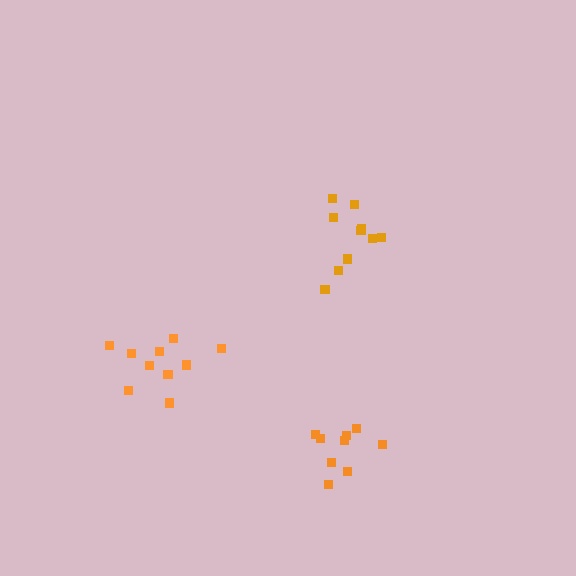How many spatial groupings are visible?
There are 3 spatial groupings.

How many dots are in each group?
Group 1: 10 dots, Group 2: 9 dots, Group 3: 10 dots (29 total).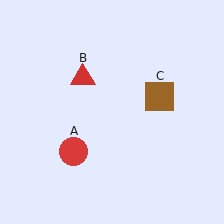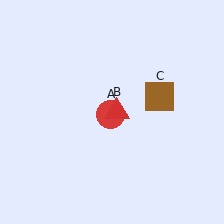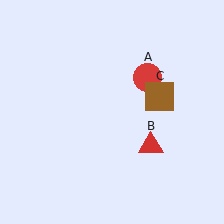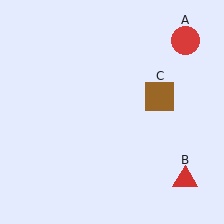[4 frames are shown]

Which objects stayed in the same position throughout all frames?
Brown square (object C) remained stationary.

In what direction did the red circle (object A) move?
The red circle (object A) moved up and to the right.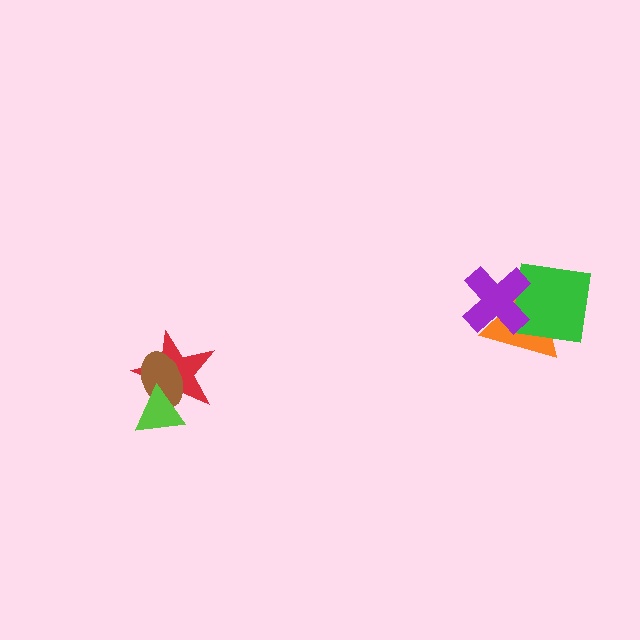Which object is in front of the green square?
The purple cross is in front of the green square.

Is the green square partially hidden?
Yes, it is partially covered by another shape.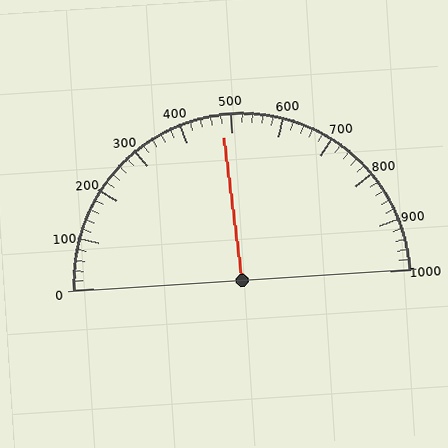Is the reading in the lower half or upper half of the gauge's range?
The reading is in the lower half of the range (0 to 1000).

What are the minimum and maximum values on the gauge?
The gauge ranges from 0 to 1000.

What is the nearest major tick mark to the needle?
The nearest major tick mark is 500.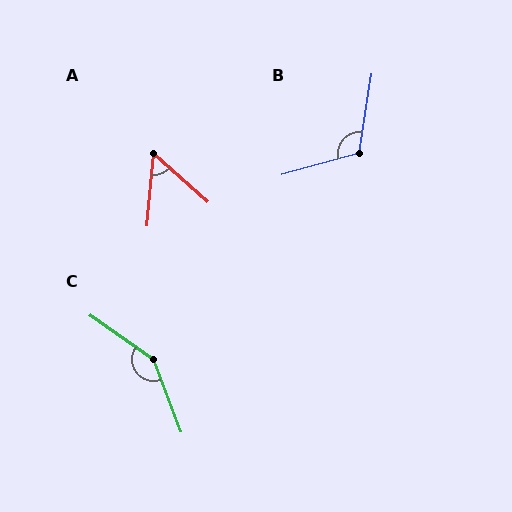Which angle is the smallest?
A, at approximately 54 degrees.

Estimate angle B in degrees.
Approximately 115 degrees.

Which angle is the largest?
C, at approximately 146 degrees.